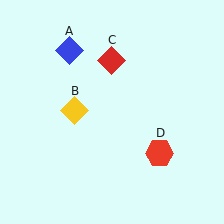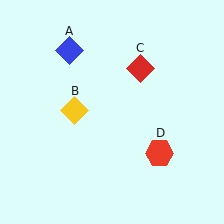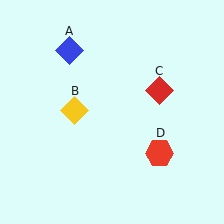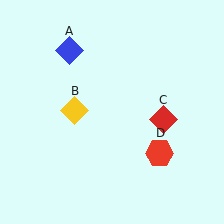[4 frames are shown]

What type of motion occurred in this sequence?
The red diamond (object C) rotated clockwise around the center of the scene.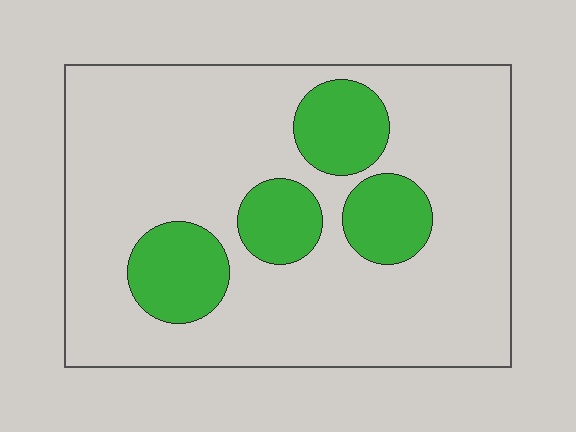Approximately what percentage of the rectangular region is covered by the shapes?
Approximately 20%.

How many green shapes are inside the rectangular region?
4.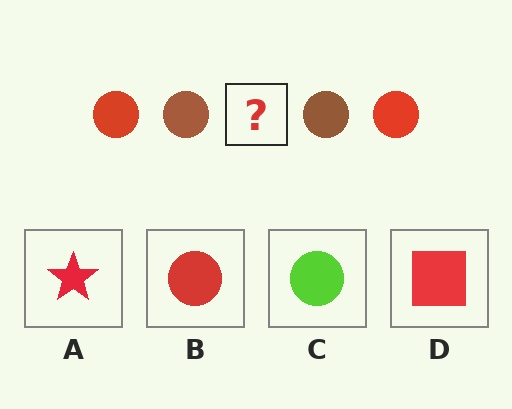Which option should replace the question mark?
Option B.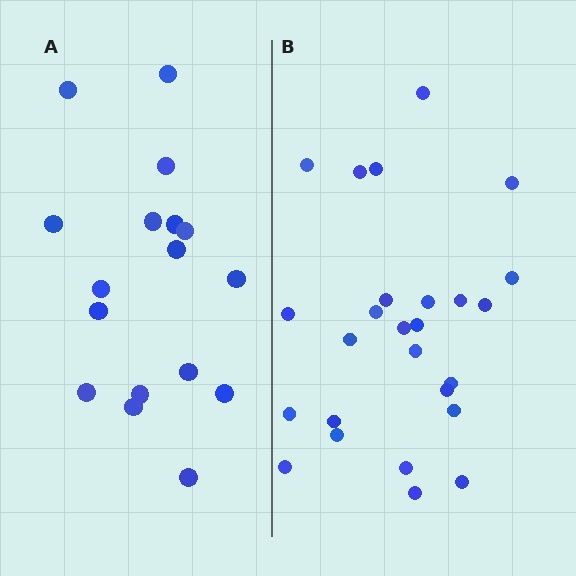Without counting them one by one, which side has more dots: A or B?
Region B (the right region) has more dots.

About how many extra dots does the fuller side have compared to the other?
Region B has roughly 8 or so more dots than region A.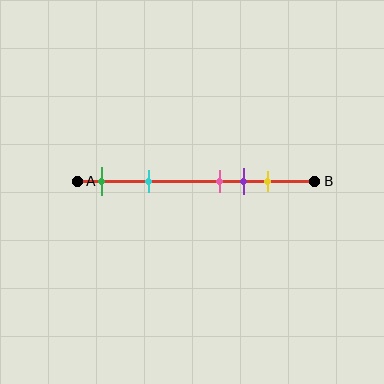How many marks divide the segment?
There are 5 marks dividing the segment.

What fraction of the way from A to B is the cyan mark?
The cyan mark is approximately 30% (0.3) of the way from A to B.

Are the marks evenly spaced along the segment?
No, the marks are not evenly spaced.